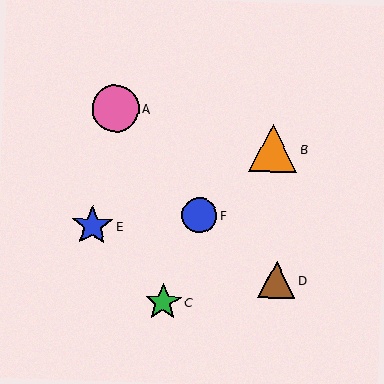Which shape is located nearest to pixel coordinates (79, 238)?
The blue star (labeled E) at (92, 226) is nearest to that location.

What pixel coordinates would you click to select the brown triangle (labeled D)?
Click at (276, 280) to select the brown triangle D.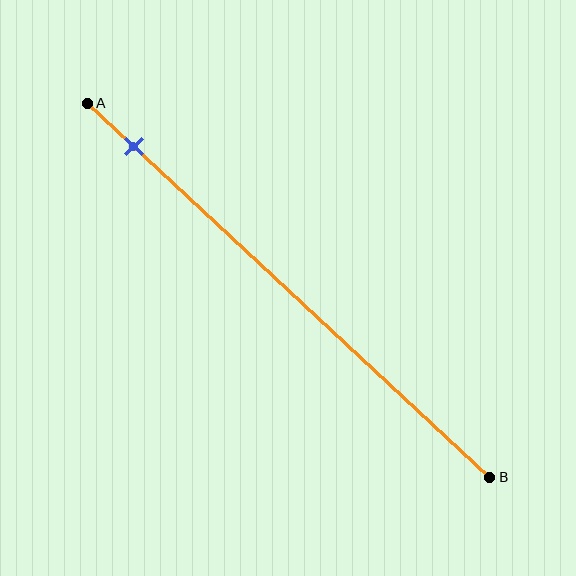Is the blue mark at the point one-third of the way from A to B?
No, the mark is at about 10% from A, not at the 33% one-third point.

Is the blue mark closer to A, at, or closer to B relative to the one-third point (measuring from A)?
The blue mark is closer to point A than the one-third point of segment AB.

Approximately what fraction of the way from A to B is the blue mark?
The blue mark is approximately 10% of the way from A to B.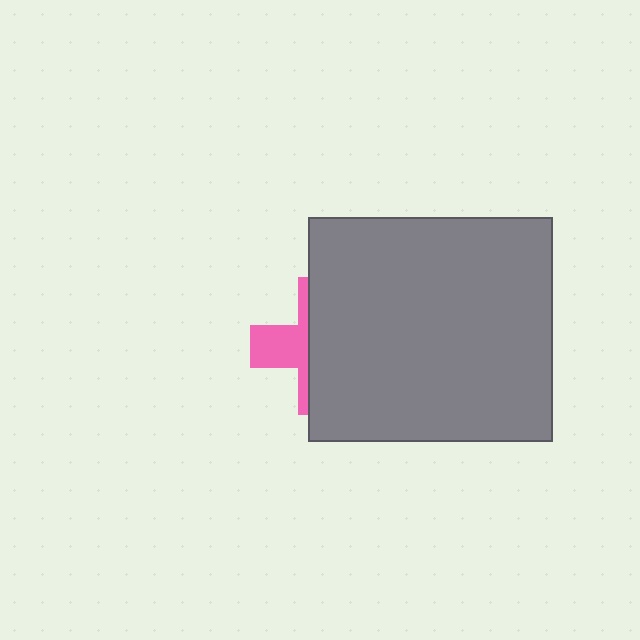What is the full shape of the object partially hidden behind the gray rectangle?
The partially hidden object is a pink cross.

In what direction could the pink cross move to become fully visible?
The pink cross could move left. That would shift it out from behind the gray rectangle entirely.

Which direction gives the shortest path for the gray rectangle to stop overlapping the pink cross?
Moving right gives the shortest separation.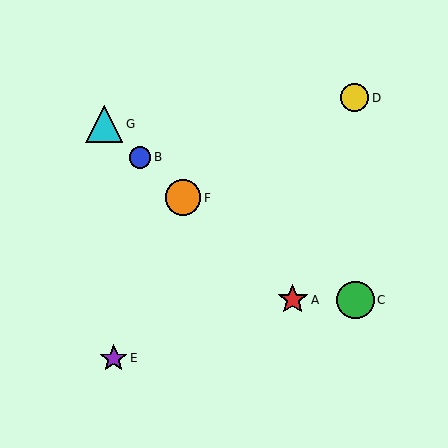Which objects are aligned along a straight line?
Objects A, B, F, G are aligned along a straight line.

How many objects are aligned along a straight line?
4 objects (A, B, F, G) are aligned along a straight line.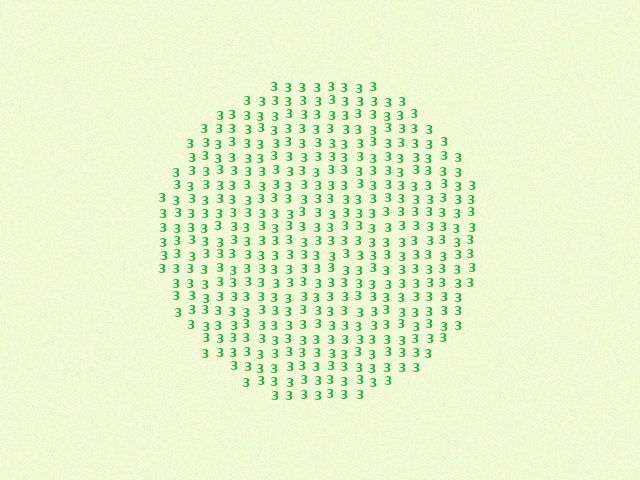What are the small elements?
The small elements are digit 3's.